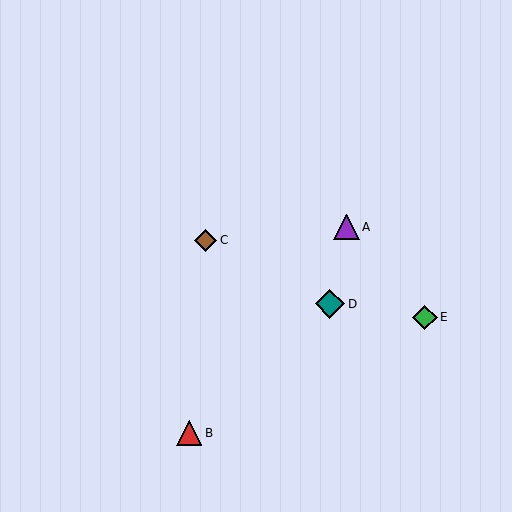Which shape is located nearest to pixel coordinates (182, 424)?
The red triangle (labeled B) at (189, 433) is nearest to that location.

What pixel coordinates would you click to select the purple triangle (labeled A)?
Click at (346, 227) to select the purple triangle A.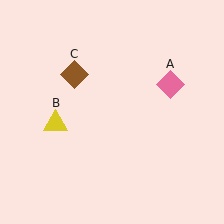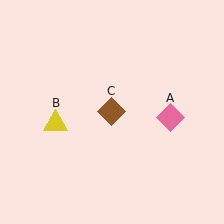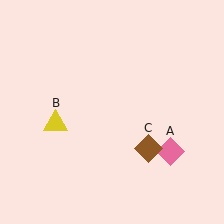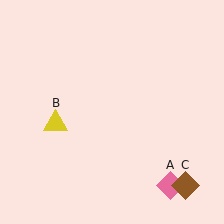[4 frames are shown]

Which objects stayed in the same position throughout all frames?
Yellow triangle (object B) remained stationary.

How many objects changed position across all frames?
2 objects changed position: pink diamond (object A), brown diamond (object C).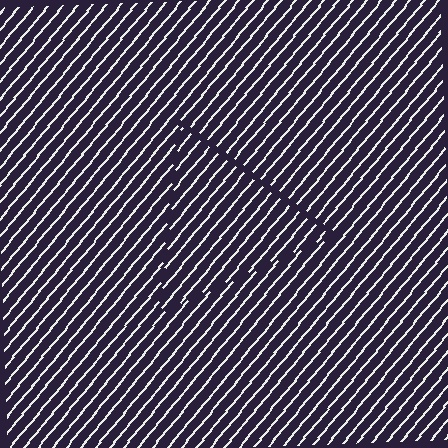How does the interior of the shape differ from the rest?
The interior of the shape contains the same grating, shifted by half a period — the contour is defined by the phase discontinuity where line-ends from the inner and outer gratings abut.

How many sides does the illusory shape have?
3 sides — the line-ends trace a triangle.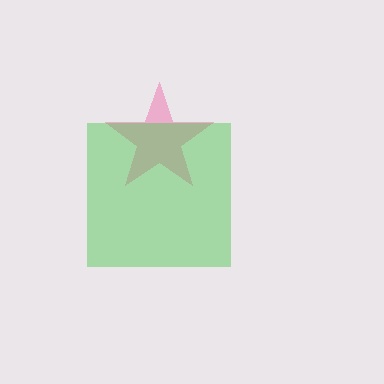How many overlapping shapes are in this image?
There are 2 overlapping shapes in the image.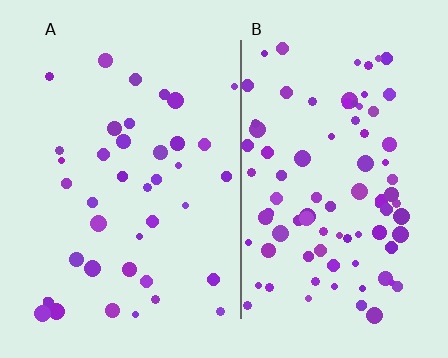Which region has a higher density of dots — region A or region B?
B (the right).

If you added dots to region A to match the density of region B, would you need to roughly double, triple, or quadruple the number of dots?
Approximately double.